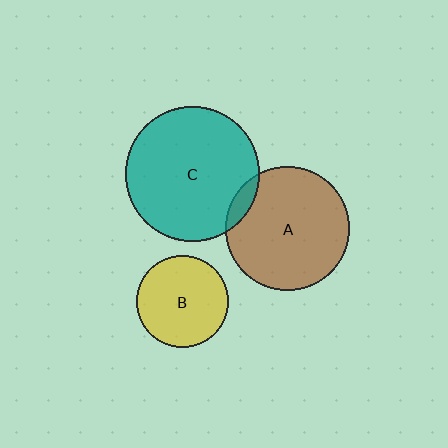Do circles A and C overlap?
Yes.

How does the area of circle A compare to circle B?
Approximately 1.8 times.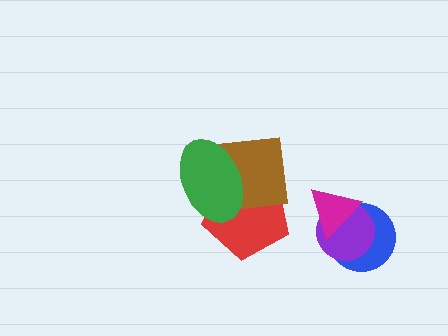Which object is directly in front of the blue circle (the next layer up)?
The purple circle is directly in front of the blue circle.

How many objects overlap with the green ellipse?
2 objects overlap with the green ellipse.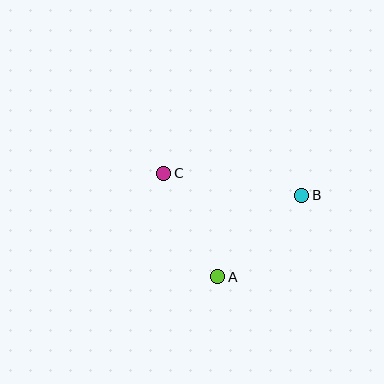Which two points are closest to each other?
Points A and C are closest to each other.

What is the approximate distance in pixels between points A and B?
The distance between A and B is approximately 117 pixels.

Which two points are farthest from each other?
Points B and C are farthest from each other.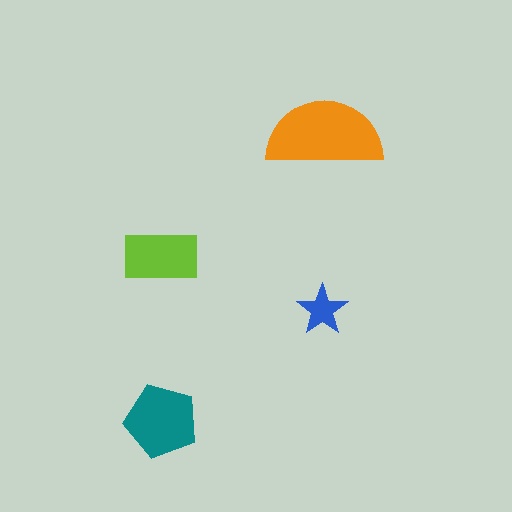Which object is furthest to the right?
The orange semicircle is rightmost.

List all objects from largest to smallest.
The orange semicircle, the teal pentagon, the lime rectangle, the blue star.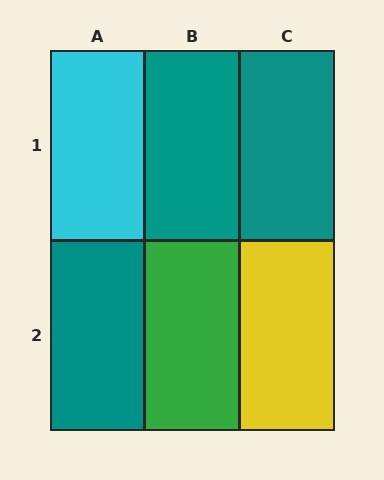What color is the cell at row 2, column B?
Green.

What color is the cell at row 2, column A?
Teal.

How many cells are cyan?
1 cell is cyan.